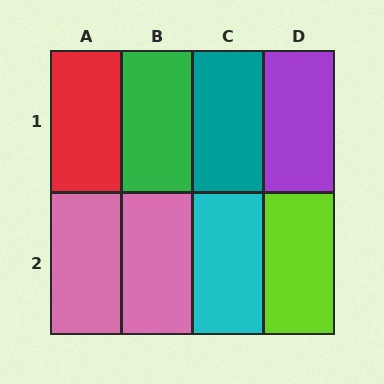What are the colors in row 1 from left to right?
Red, green, teal, purple.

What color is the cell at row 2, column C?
Cyan.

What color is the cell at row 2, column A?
Pink.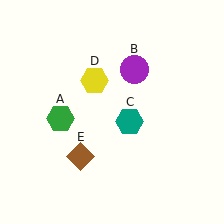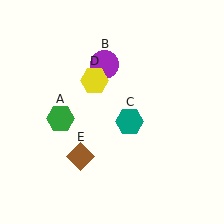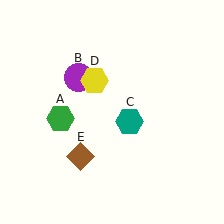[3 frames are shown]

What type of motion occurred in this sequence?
The purple circle (object B) rotated counterclockwise around the center of the scene.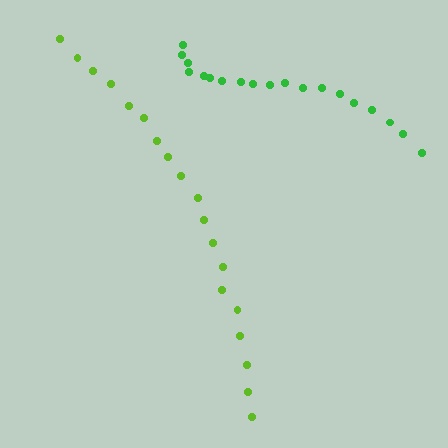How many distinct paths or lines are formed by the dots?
There are 2 distinct paths.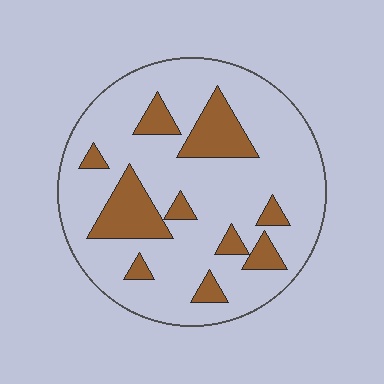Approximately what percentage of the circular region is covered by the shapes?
Approximately 20%.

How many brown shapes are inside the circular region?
10.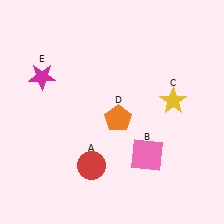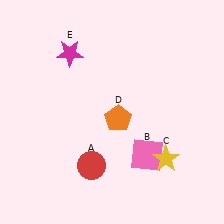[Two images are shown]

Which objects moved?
The objects that moved are: the yellow star (C), the magenta star (E).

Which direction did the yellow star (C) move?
The yellow star (C) moved down.